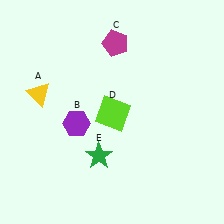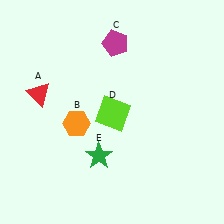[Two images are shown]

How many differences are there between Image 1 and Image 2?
There are 2 differences between the two images.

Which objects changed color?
A changed from yellow to red. B changed from purple to orange.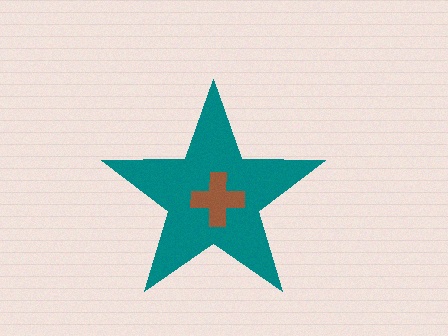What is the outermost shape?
The teal star.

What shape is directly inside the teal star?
The brown cross.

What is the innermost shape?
The brown cross.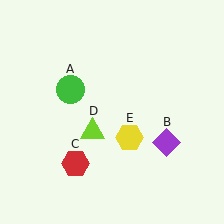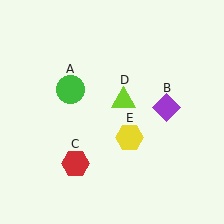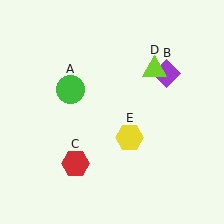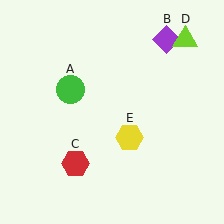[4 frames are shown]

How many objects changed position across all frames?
2 objects changed position: purple diamond (object B), lime triangle (object D).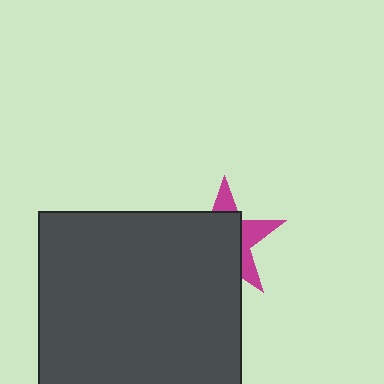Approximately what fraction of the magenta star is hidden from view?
Roughly 64% of the magenta star is hidden behind the dark gray square.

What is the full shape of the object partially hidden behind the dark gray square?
The partially hidden object is a magenta star.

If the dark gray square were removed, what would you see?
You would see the complete magenta star.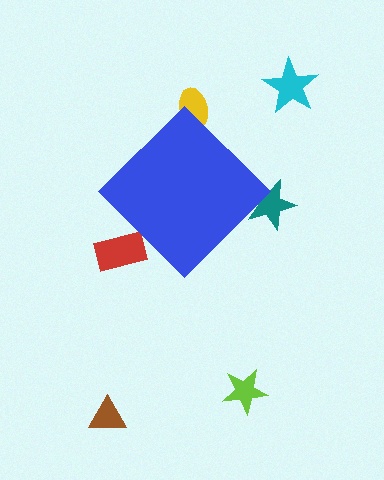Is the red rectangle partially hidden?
Yes, the red rectangle is partially hidden behind the blue diamond.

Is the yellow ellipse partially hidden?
Yes, the yellow ellipse is partially hidden behind the blue diamond.